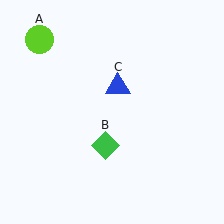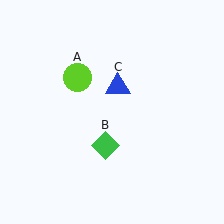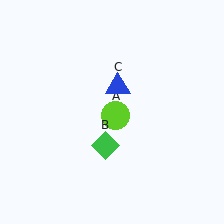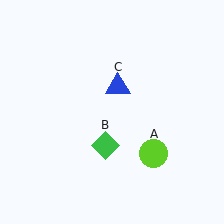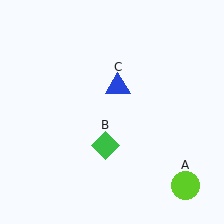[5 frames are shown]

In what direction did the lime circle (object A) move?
The lime circle (object A) moved down and to the right.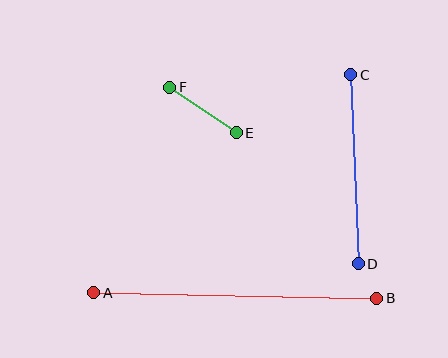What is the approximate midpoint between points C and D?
The midpoint is at approximately (355, 169) pixels.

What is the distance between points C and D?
The distance is approximately 189 pixels.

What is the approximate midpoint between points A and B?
The midpoint is at approximately (235, 295) pixels.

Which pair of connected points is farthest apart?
Points A and B are farthest apart.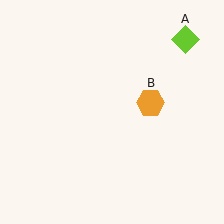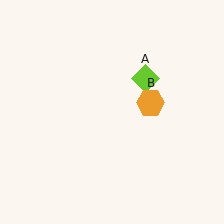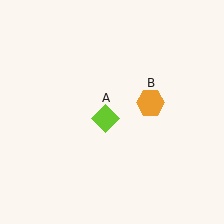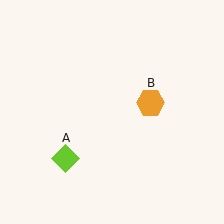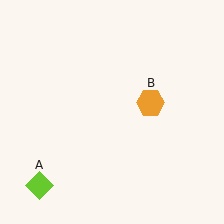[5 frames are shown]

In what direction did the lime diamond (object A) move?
The lime diamond (object A) moved down and to the left.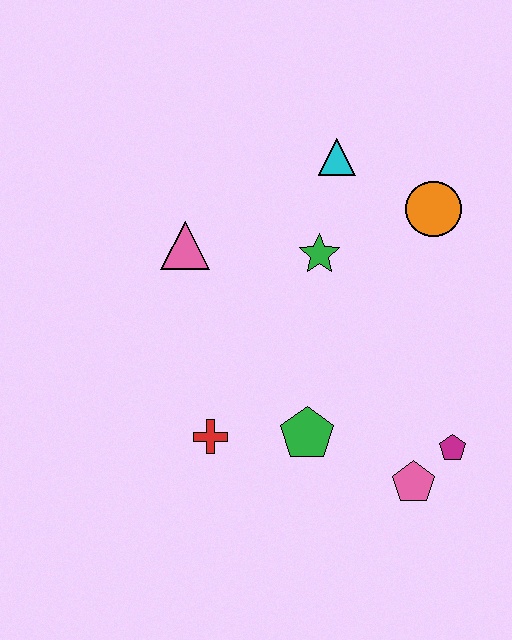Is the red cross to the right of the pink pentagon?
No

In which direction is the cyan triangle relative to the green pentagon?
The cyan triangle is above the green pentagon.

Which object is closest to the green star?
The cyan triangle is closest to the green star.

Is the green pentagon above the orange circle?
No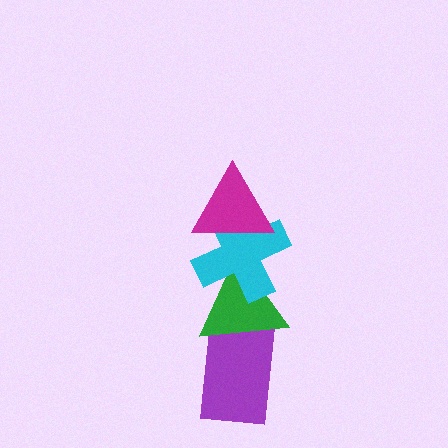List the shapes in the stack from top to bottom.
From top to bottom: the magenta triangle, the cyan cross, the green triangle, the purple rectangle.